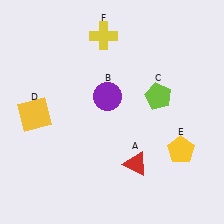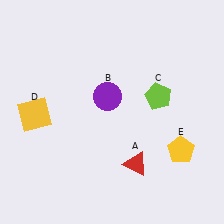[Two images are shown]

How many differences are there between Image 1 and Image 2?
There is 1 difference between the two images.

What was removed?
The yellow cross (F) was removed in Image 2.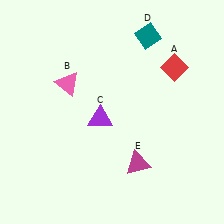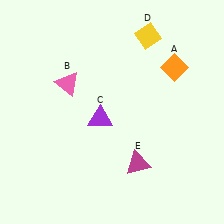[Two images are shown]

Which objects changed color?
A changed from red to orange. D changed from teal to yellow.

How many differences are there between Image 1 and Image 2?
There are 2 differences between the two images.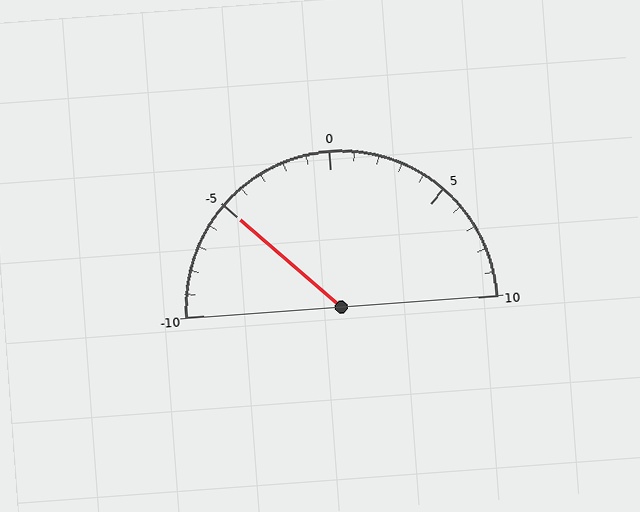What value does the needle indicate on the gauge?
The needle indicates approximately -5.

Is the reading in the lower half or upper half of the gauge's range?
The reading is in the lower half of the range (-10 to 10).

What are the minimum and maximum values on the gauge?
The gauge ranges from -10 to 10.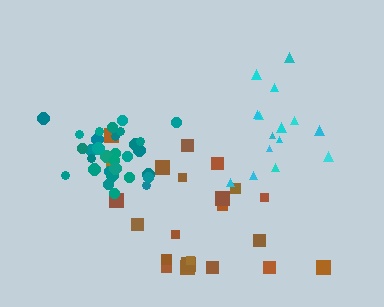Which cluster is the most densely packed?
Teal.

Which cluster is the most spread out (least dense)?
Brown.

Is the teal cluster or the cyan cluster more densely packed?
Teal.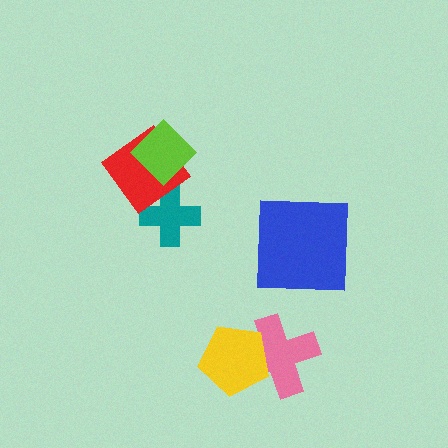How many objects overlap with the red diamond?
2 objects overlap with the red diamond.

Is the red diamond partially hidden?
Yes, it is partially covered by another shape.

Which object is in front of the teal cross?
The red diamond is in front of the teal cross.